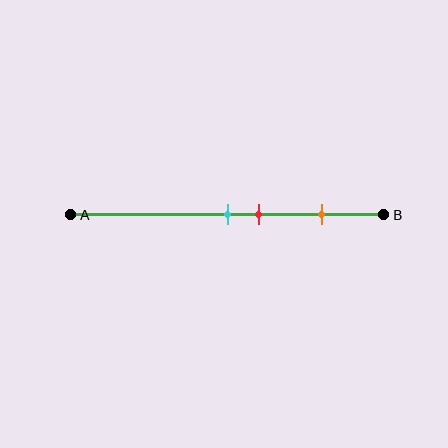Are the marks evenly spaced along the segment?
No, the marks are not evenly spaced.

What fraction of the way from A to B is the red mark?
The red mark is approximately 60% (0.6) of the way from A to B.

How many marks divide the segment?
There are 3 marks dividing the segment.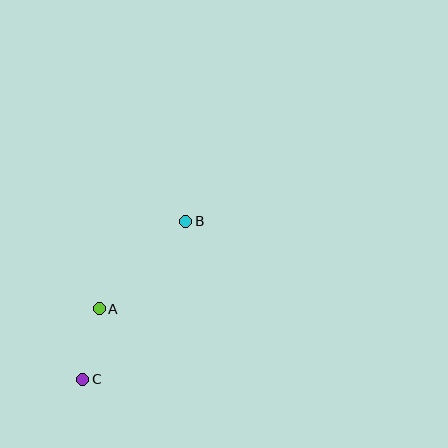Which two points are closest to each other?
Points A and C are closest to each other.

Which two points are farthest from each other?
Points B and C are farthest from each other.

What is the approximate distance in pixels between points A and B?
The distance between A and B is approximately 123 pixels.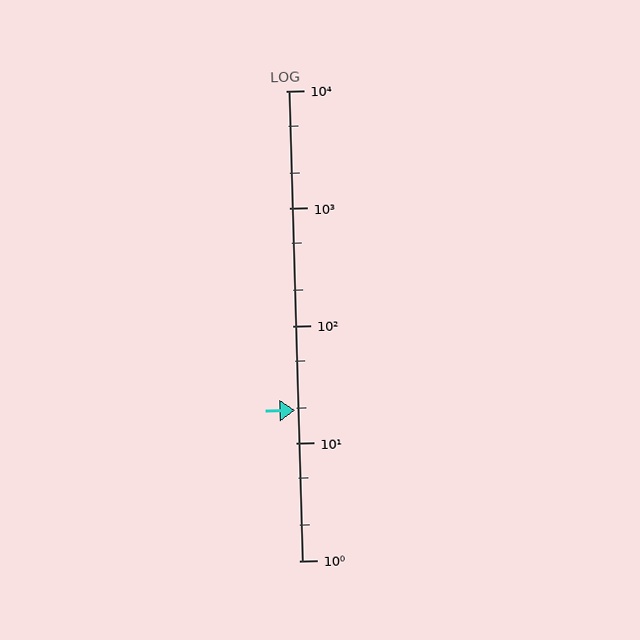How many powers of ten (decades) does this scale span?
The scale spans 4 decades, from 1 to 10000.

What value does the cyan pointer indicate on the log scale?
The pointer indicates approximately 19.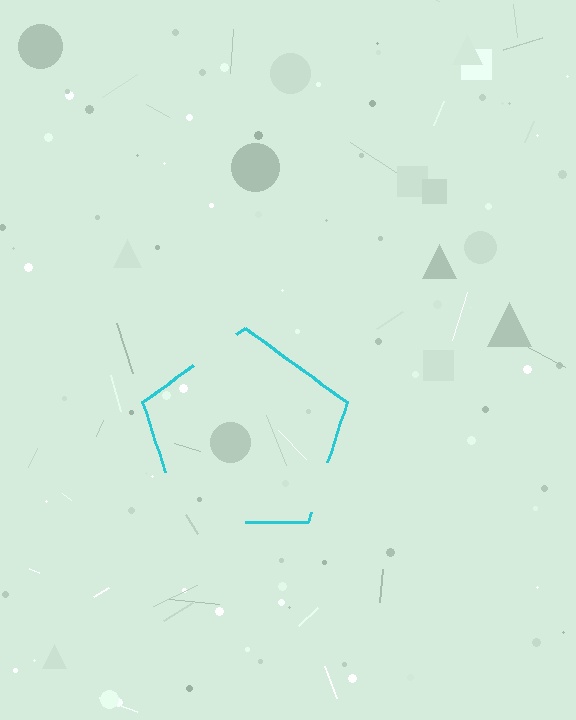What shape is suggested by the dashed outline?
The dashed outline suggests a pentagon.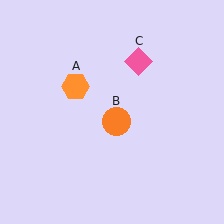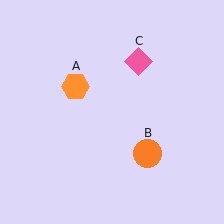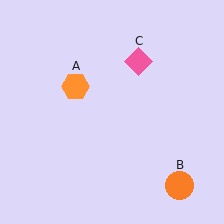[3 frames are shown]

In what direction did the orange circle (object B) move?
The orange circle (object B) moved down and to the right.